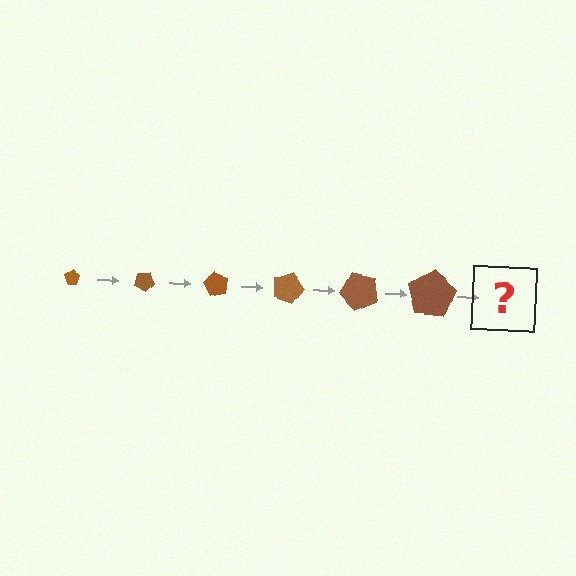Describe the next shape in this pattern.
It should be a pentagon, larger than the previous one and rotated 180 degrees from the start.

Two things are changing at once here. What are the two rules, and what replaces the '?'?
The two rules are that the pentagon grows larger each step and it rotates 30 degrees each step. The '?' should be a pentagon, larger than the previous one and rotated 180 degrees from the start.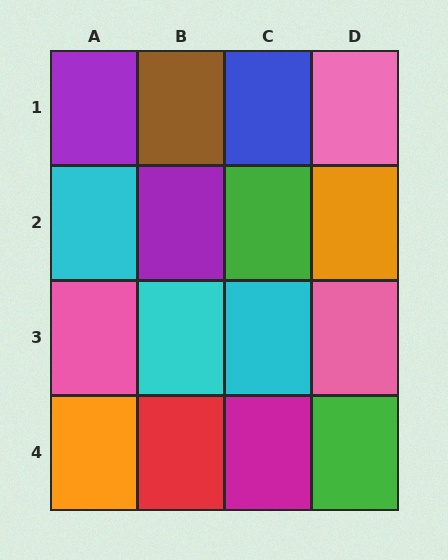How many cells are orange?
2 cells are orange.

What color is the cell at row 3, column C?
Cyan.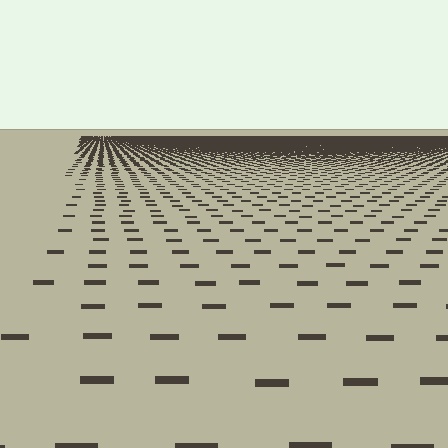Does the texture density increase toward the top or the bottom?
Density increases toward the top.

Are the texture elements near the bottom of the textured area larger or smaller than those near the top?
Larger. Near the bottom, elements are closer to the viewer and appear at a bigger on-screen size.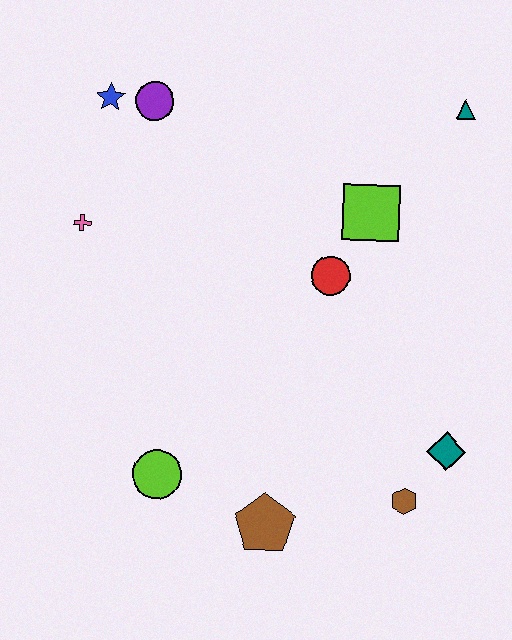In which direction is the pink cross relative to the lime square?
The pink cross is to the left of the lime square.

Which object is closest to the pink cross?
The blue star is closest to the pink cross.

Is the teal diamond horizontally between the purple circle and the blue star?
No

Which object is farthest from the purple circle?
The brown hexagon is farthest from the purple circle.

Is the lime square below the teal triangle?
Yes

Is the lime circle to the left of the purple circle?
No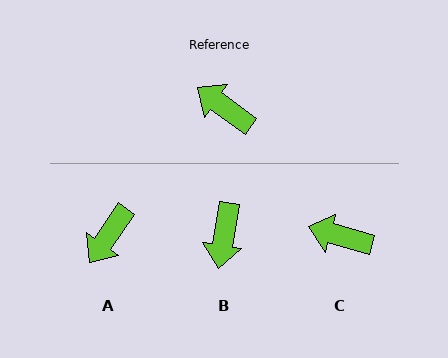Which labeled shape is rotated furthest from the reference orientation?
B, about 116 degrees away.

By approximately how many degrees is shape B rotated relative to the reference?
Approximately 116 degrees counter-clockwise.